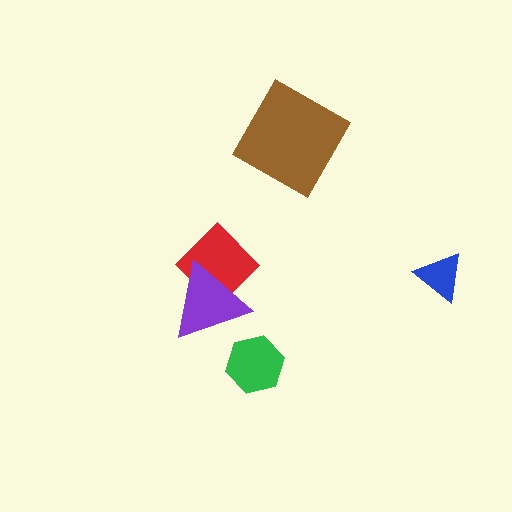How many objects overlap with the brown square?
0 objects overlap with the brown square.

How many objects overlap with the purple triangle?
1 object overlaps with the purple triangle.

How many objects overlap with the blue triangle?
0 objects overlap with the blue triangle.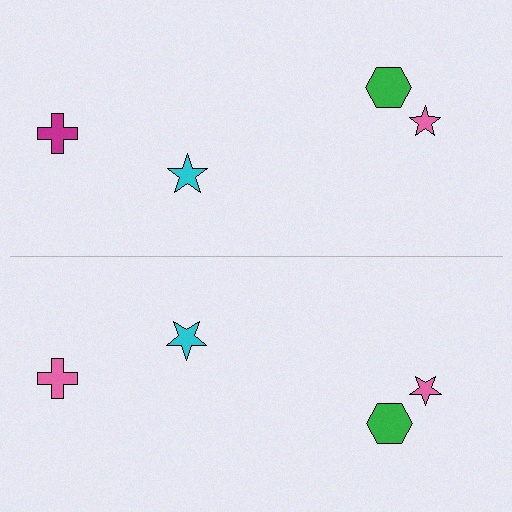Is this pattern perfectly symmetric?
No, the pattern is not perfectly symmetric. The pink cross on the bottom side breaks the symmetry — its mirror counterpart is magenta.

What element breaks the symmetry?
The pink cross on the bottom side breaks the symmetry — its mirror counterpart is magenta.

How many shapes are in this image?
There are 8 shapes in this image.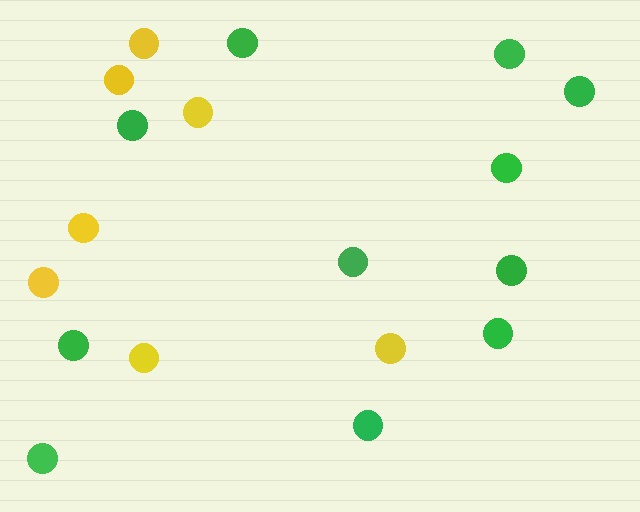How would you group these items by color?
There are 2 groups: one group of yellow circles (7) and one group of green circles (11).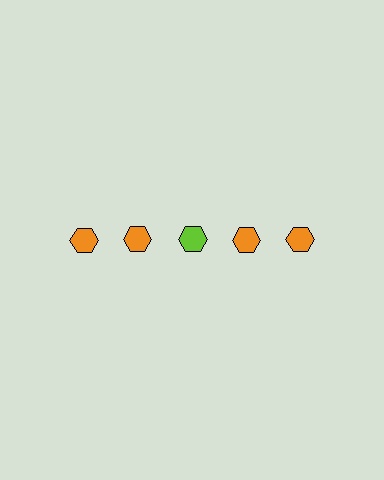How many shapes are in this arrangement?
There are 5 shapes arranged in a grid pattern.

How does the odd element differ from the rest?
It has a different color: lime instead of orange.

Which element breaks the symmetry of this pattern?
The lime hexagon in the top row, center column breaks the symmetry. All other shapes are orange hexagons.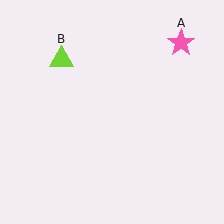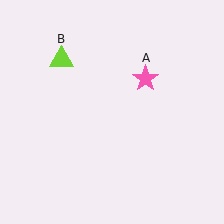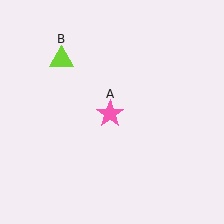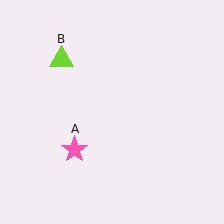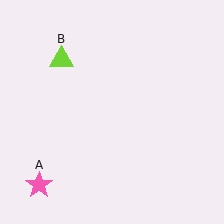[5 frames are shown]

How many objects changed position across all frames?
1 object changed position: pink star (object A).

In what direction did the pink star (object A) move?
The pink star (object A) moved down and to the left.